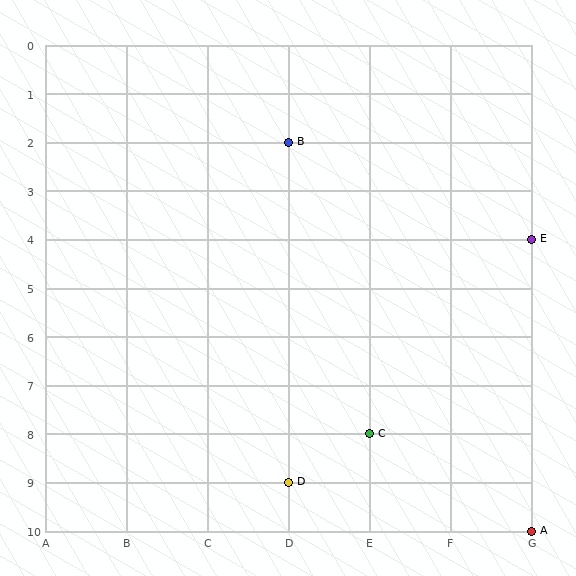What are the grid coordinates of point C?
Point C is at grid coordinates (E, 8).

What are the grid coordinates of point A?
Point A is at grid coordinates (G, 10).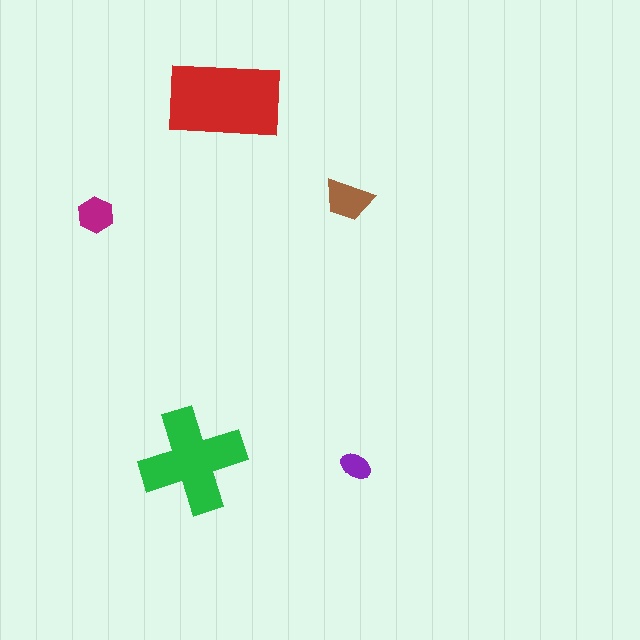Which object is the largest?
The red rectangle.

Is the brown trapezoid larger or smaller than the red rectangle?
Smaller.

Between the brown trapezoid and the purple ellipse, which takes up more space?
The brown trapezoid.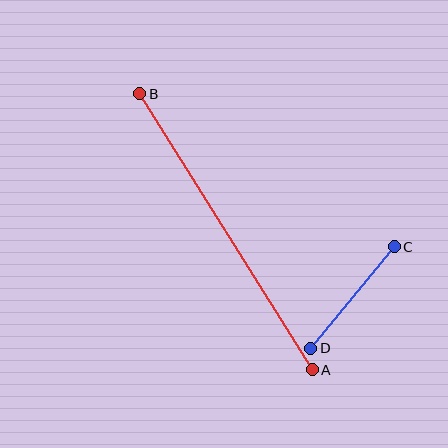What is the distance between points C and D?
The distance is approximately 132 pixels.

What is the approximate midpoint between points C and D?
The midpoint is at approximately (353, 298) pixels.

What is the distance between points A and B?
The distance is approximately 326 pixels.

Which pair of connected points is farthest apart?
Points A and B are farthest apart.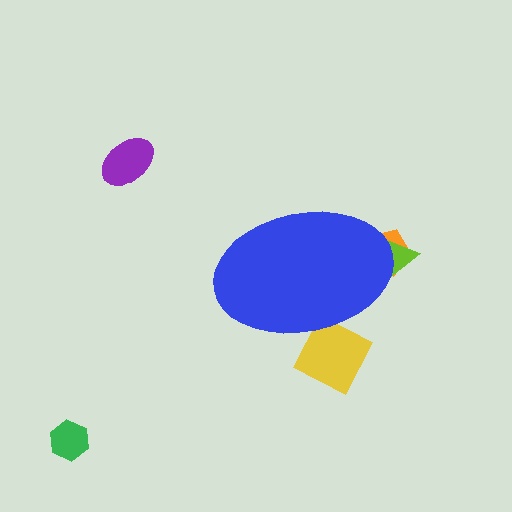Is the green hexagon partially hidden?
No, the green hexagon is fully visible.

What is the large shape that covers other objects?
A blue ellipse.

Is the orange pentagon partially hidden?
Yes, the orange pentagon is partially hidden behind the blue ellipse.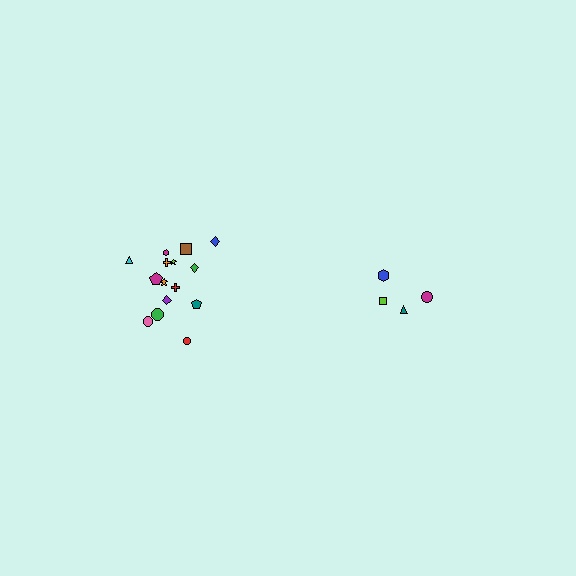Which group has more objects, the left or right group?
The left group.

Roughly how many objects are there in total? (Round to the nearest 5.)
Roughly 20 objects in total.